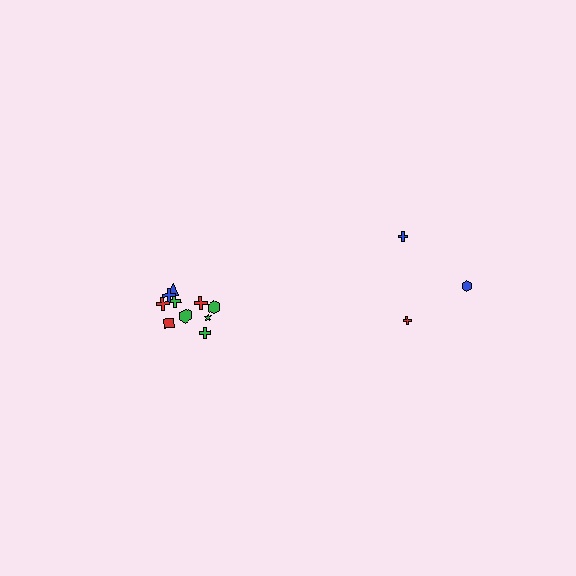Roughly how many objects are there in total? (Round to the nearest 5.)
Roughly 15 objects in total.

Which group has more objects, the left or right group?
The left group.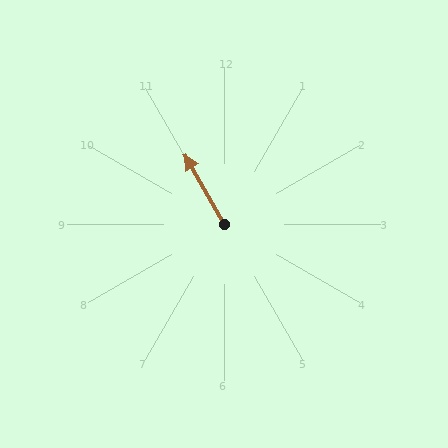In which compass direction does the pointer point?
Northwest.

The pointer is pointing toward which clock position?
Roughly 11 o'clock.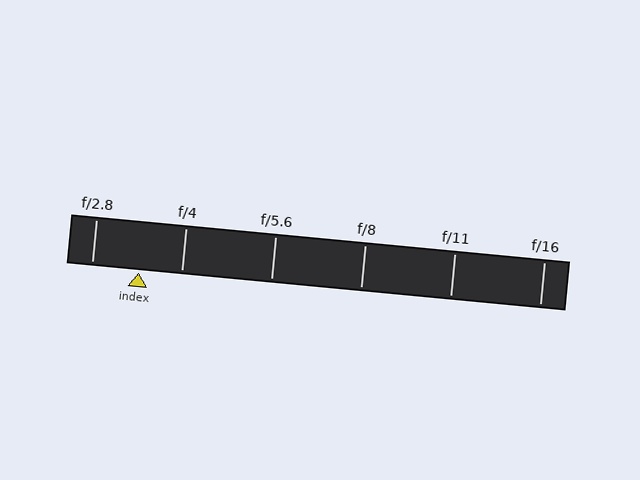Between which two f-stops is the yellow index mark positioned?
The index mark is between f/2.8 and f/4.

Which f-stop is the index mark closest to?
The index mark is closest to f/4.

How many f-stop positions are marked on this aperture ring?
There are 6 f-stop positions marked.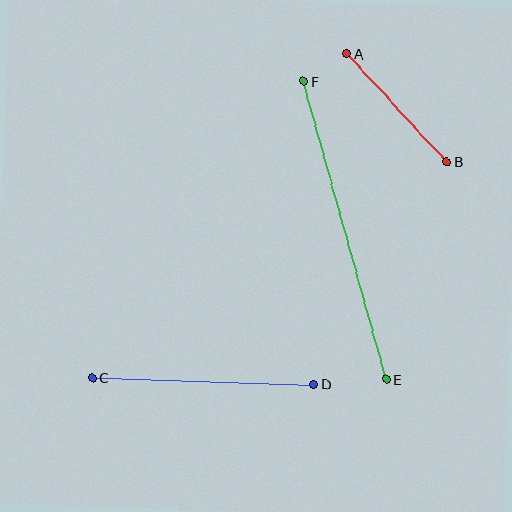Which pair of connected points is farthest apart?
Points E and F are farthest apart.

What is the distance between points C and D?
The distance is approximately 221 pixels.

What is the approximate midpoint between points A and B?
The midpoint is at approximately (397, 108) pixels.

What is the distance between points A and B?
The distance is approximately 147 pixels.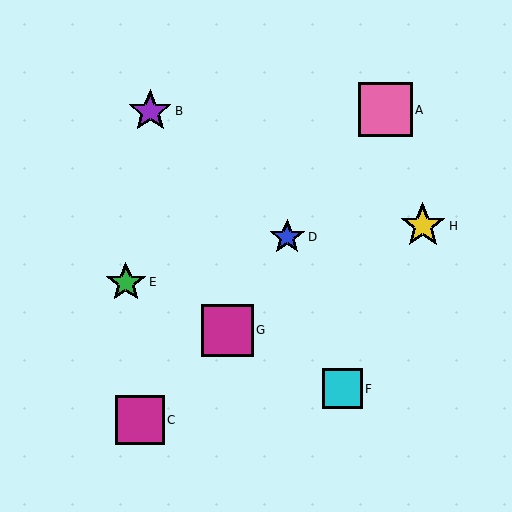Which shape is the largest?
The pink square (labeled A) is the largest.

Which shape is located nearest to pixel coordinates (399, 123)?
The pink square (labeled A) at (386, 110) is nearest to that location.